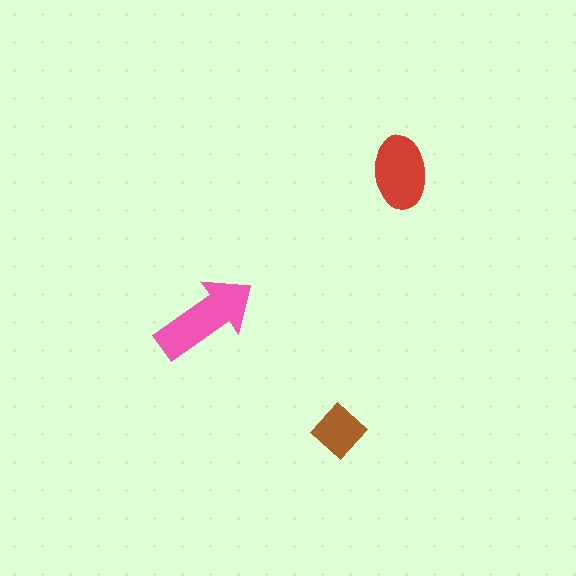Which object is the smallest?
The brown diamond.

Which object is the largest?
The pink arrow.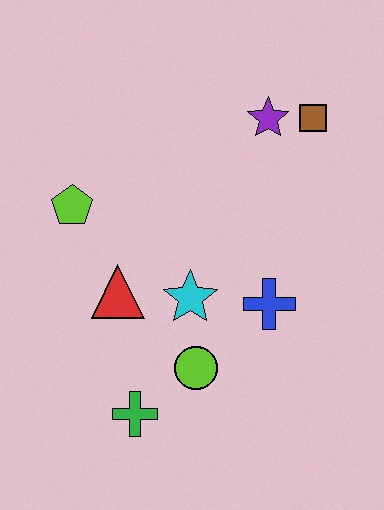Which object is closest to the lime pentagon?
The red triangle is closest to the lime pentagon.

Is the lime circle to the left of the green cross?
No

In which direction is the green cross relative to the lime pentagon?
The green cross is below the lime pentagon.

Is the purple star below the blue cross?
No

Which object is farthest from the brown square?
The green cross is farthest from the brown square.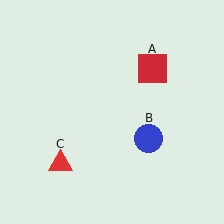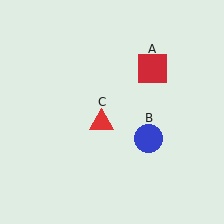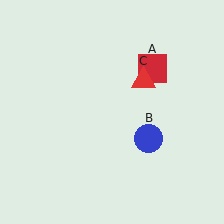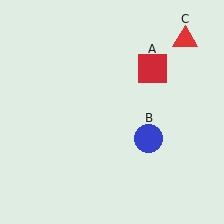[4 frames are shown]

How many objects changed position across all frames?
1 object changed position: red triangle (object C).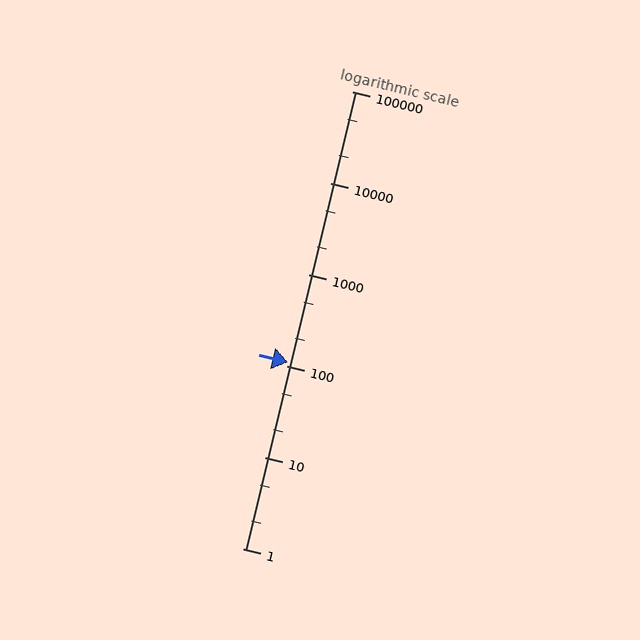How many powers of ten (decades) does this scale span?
The scale spans 5 decades, from 1 to 100000.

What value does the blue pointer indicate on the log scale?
The pointer indicates approximately 110.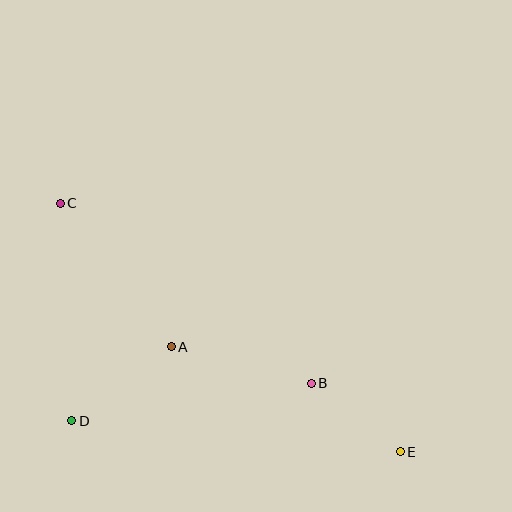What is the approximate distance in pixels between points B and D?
The distance between B and D is approximately 242 pixels.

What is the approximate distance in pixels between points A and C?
The distance between A and C is approximately 181 pixels.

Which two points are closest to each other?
Points B and E are closest to each other.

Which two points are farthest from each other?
Points C and E are farthest from each other.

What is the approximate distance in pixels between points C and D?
The distance between C and D is approximately 218 pixels.